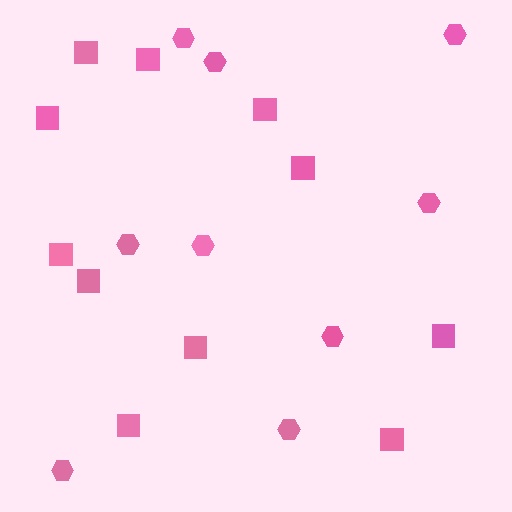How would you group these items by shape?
There are 2 groups: one group of hexagons (9) and one group of squares (11).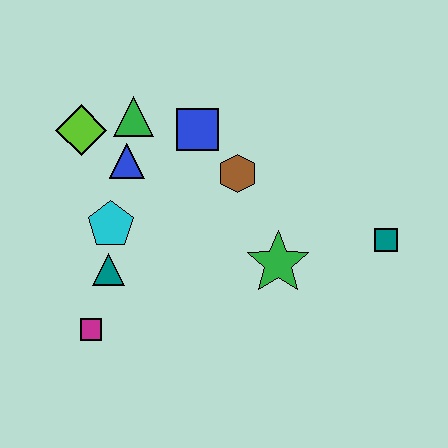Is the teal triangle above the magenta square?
Yes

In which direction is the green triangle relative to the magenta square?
The green triangle is above the magenta square.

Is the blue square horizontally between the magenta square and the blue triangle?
No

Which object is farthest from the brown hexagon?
The magenta square is farthest from the brown hexagon.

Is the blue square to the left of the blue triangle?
No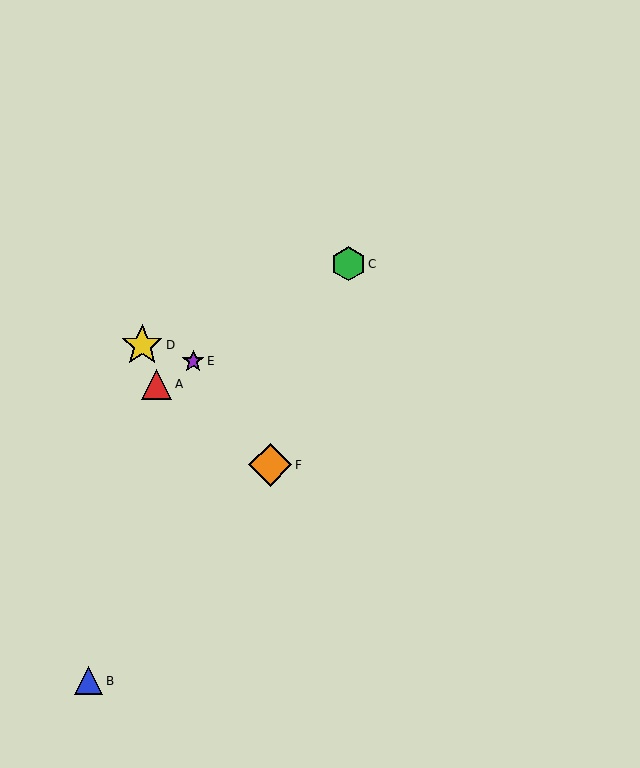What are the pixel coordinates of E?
Object E is at (193, 361).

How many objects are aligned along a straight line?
3 objects (A, C, E) are aligned along a straight line.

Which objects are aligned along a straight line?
Objects A, C, E are aligned along a straight line.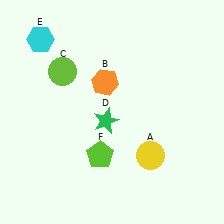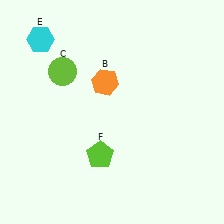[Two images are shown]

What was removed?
The green star (D), the yellow circle (A) were removed in Image 2.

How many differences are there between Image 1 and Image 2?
There are 2 differences between the two images.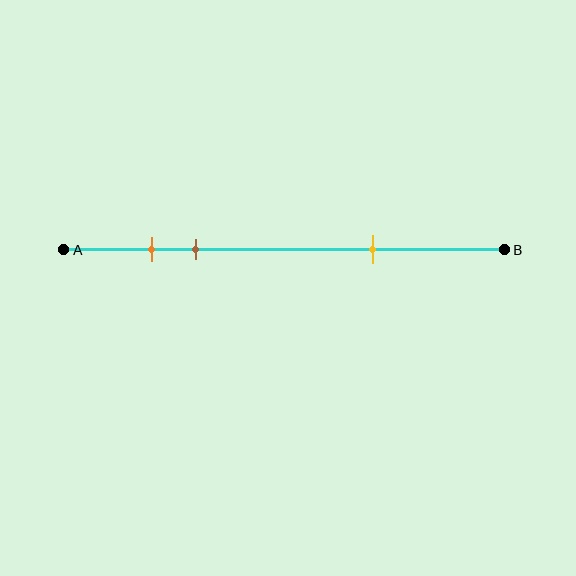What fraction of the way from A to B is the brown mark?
The brown mark is approximately 30% (0.3) of the way from A to B.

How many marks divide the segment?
There are 3 marks dividing the segment.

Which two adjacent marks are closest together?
The orange and brown marks are the closest adjacent pair.